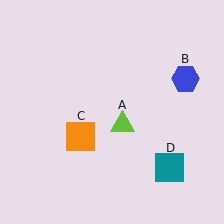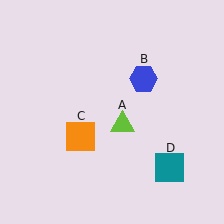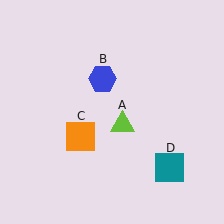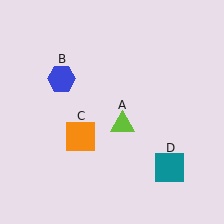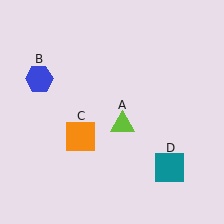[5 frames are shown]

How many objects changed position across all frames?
1 object changed position: blue hexagon (object B).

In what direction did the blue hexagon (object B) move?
The blue hexagon (object B) moved left.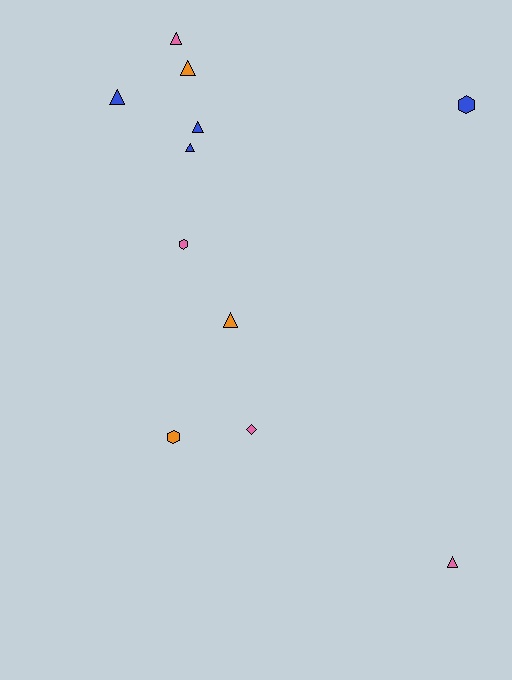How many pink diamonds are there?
There is 1 pink diamond.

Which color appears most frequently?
Pink, with 4 objects.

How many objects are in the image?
There are 11 objects.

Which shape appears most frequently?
Triangle, with 7 objects.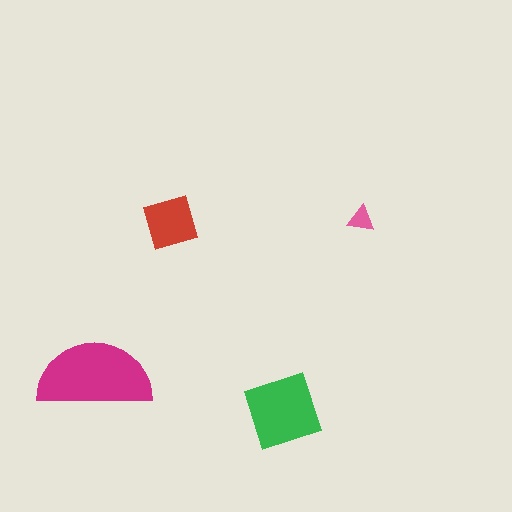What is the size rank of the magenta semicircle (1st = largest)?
1st.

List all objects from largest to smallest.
The magenta semicircle, the green square, the red diamond, the pink triangle.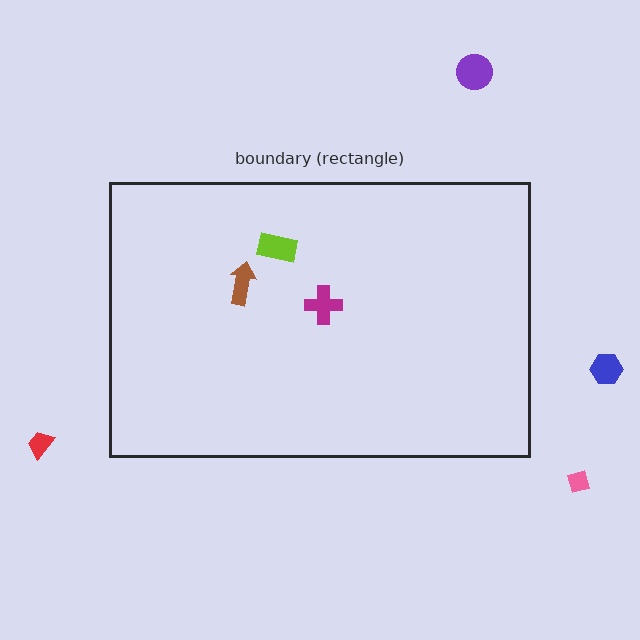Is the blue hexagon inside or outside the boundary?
Outside.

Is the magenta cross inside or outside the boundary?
Inside.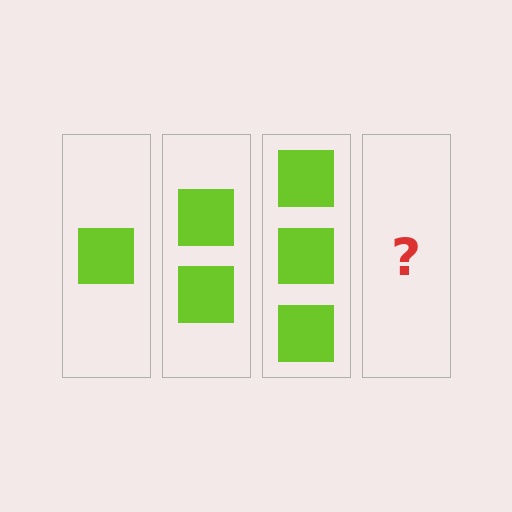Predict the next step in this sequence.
The next step is 4 squares.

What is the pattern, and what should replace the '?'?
The pattern is that each step adds one more square. The '?' should be 4 squares.